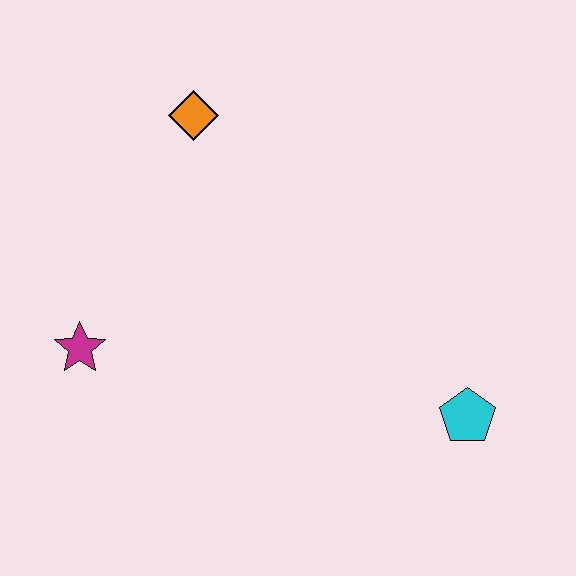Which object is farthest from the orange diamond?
The cyan pentagon is farthest from the orange diamond.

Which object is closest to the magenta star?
The orange diamond is closest to the magenta star.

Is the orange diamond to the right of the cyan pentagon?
No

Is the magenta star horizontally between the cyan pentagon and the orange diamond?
No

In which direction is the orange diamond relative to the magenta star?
The orange diamond is above the magenta star.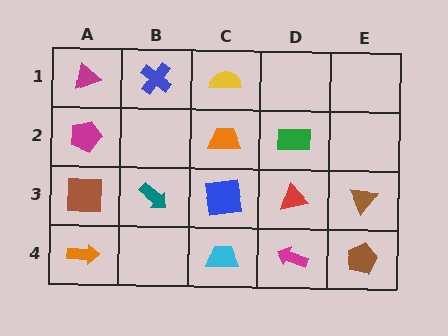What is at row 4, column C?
A cyan trapezoid.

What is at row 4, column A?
An orange arrow.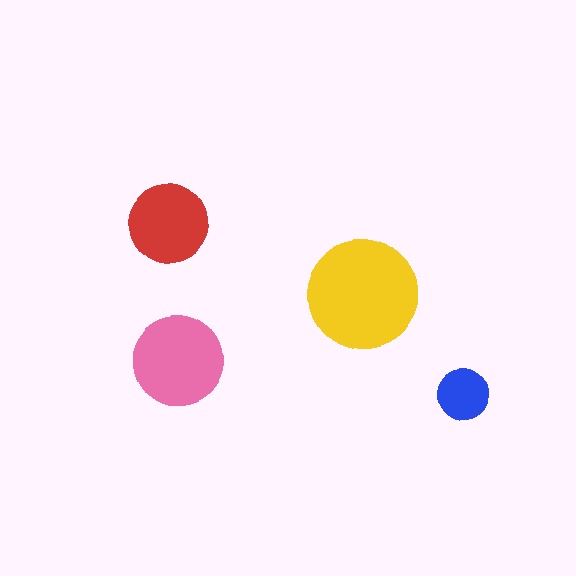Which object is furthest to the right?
The blue circle is rightmost.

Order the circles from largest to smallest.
the yellow one, the pink one, the red one, the blue one.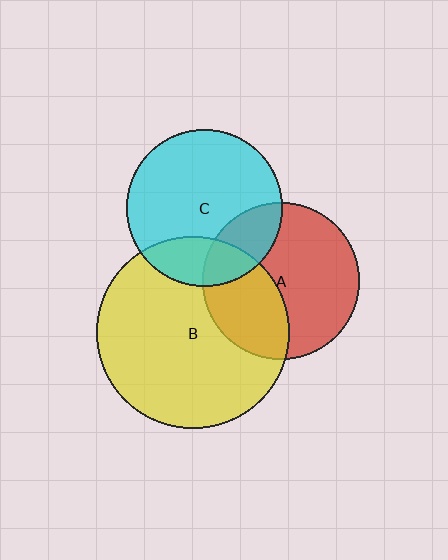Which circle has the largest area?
Circle B (yellow).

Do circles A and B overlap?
Yes.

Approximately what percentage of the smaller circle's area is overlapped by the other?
Approximately 35%.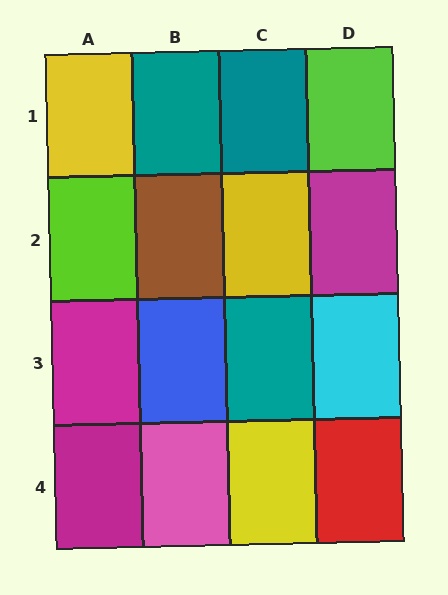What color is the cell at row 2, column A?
Lime.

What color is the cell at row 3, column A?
Magenta.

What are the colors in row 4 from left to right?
Magenta, pink, yellow, red.